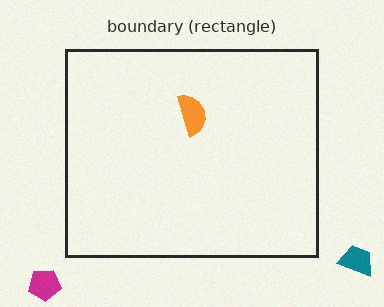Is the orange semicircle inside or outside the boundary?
Inside.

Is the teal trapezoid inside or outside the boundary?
Outside.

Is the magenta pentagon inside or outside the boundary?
Outside.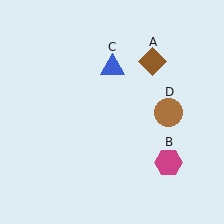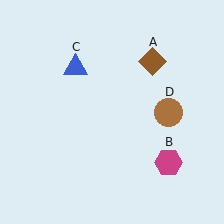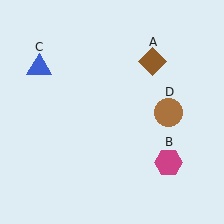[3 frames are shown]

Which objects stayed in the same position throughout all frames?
Brown diamond (object A) and magenta hexagon (object B) and brown circle (object D) remained stationary.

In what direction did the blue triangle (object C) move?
The blue triangle (object C) moved left.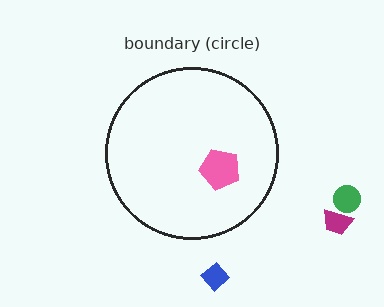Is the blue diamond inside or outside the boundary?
Outside.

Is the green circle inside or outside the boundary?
Outside.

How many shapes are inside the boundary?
1 inside, 3 outside.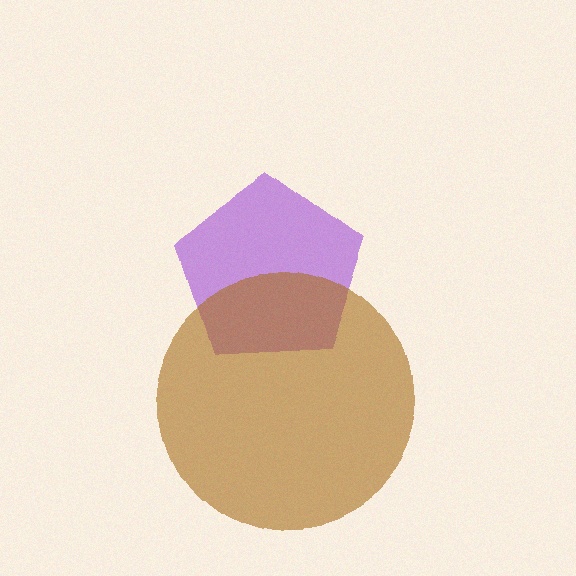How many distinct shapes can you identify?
There are 2 distinct shapes: a purple pentagon, a brown circle.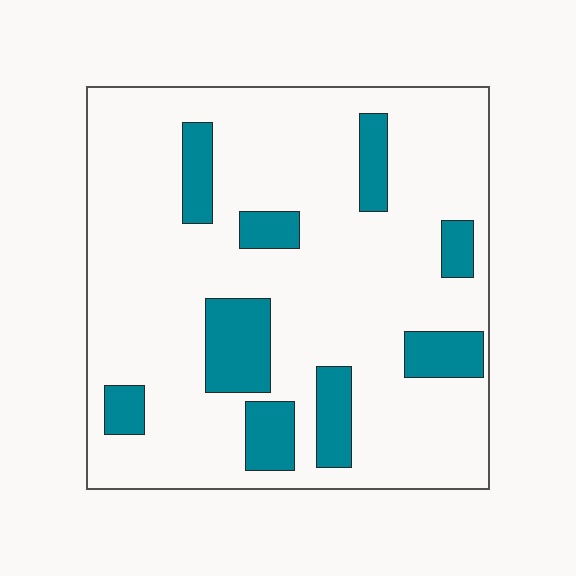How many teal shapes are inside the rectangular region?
9.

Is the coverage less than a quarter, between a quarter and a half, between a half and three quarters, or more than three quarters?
Less than a quarter.